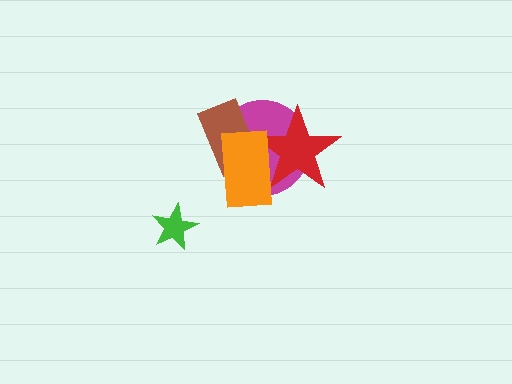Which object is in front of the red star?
The orange rectangle is in front of the red star.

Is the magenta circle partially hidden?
Yes, it is partially covered by another shape.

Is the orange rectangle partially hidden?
No, no other shape covers it.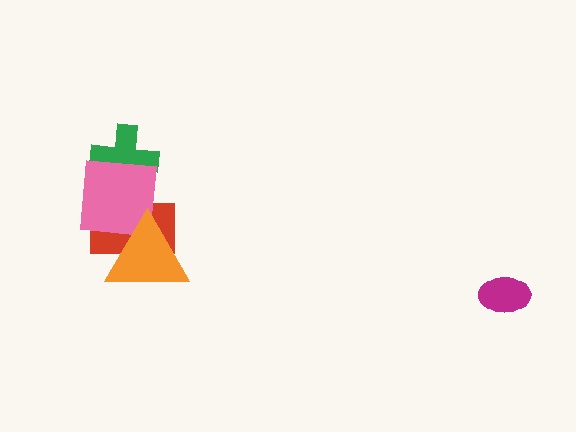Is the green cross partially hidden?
Yes, it is partially covered by another shape.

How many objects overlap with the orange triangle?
2 objects overlap with the orange triangle.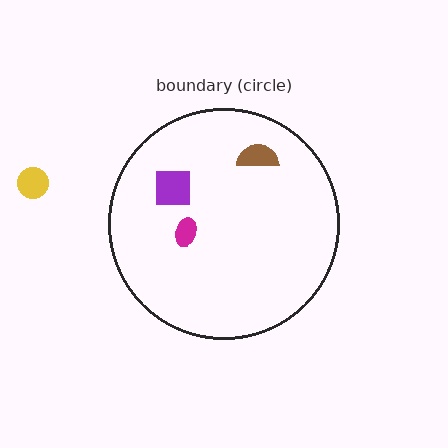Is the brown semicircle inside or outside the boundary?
Inside.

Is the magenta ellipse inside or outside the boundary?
Inside.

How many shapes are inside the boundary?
3 inside, 1 outside.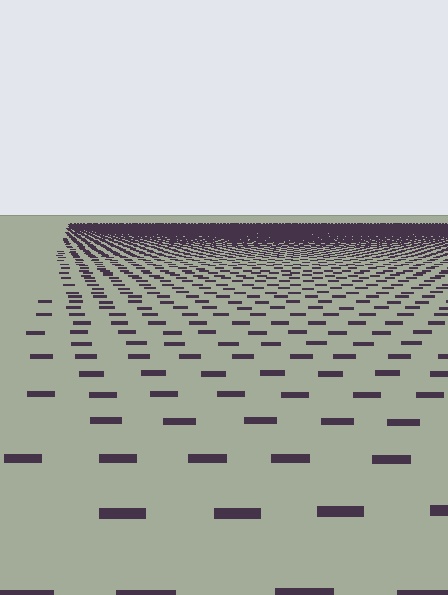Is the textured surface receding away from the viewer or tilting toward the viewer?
The surface is receding away from the viewer. Texture elements get smaller and denser toward the top.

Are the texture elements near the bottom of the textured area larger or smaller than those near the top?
Larger. Near the bottom, elements are closer to the viewer and appear at a bigger on-screen size.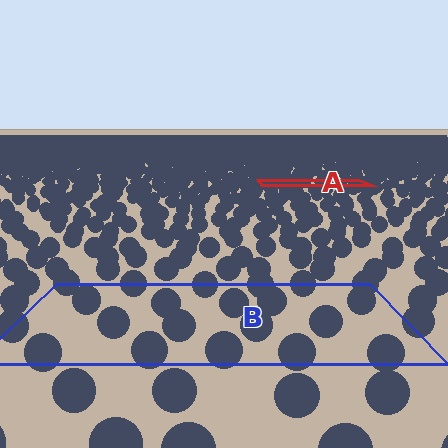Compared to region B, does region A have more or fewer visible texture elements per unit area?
Region A has more texture elements per unit area — they are packed more densely because it is farther away.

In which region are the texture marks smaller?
The texture marks are smaller in region A, because it is farther away.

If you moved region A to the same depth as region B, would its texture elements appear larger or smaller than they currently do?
They would appear larger. At a closer depth, the same texture elements are projected at a bigger on-screen size.